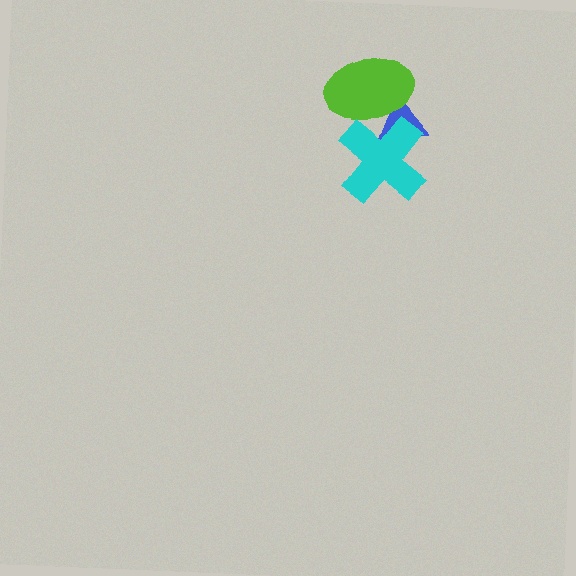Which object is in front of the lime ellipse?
The cyan cross is in front of the lime ellipse.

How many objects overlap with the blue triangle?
2 objects overlap with the blue triangle.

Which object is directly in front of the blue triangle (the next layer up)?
The lime ellipse is directly in front of the blue triangle.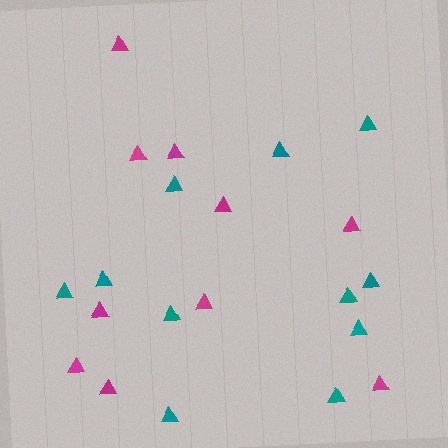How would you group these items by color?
There are 2 groups: one group of teal triangles (11) and one group of magenta triangles (10).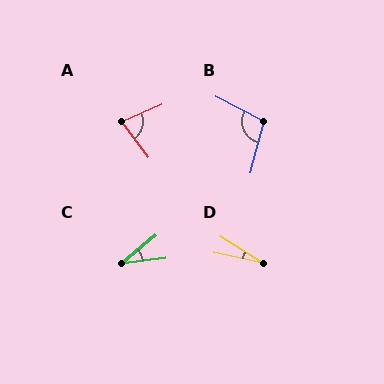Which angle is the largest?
B, at approximately 103 degrees.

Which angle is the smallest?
D, at approximately 20 degrees.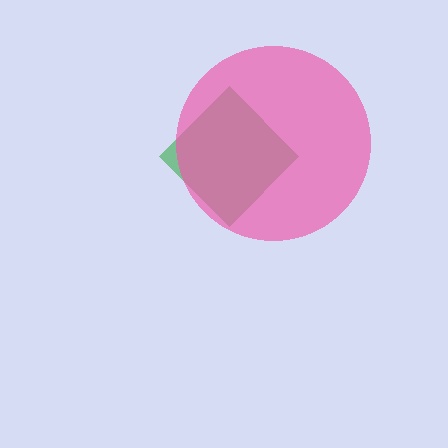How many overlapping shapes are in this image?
There are 2 overlapping shapes in the image.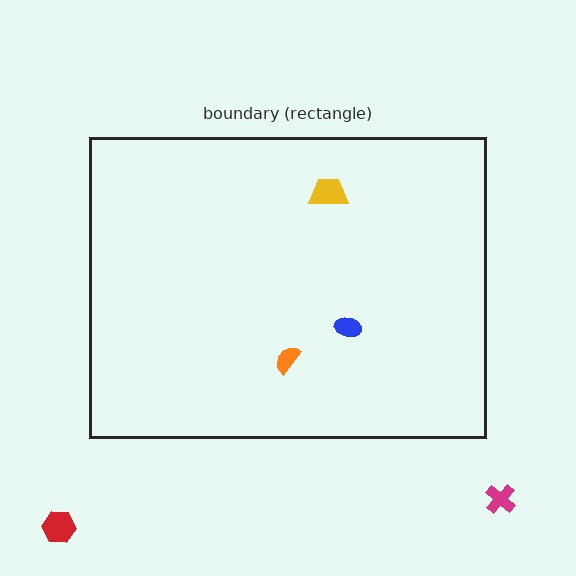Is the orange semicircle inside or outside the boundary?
Inside.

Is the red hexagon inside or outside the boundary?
Outside.